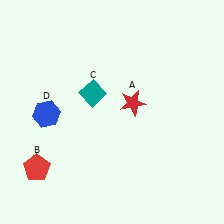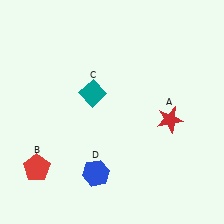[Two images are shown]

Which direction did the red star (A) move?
The red star (A) moved right.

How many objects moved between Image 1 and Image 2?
2 objects moved between the two images.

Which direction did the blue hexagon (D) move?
The blue hexagon (D) moved down.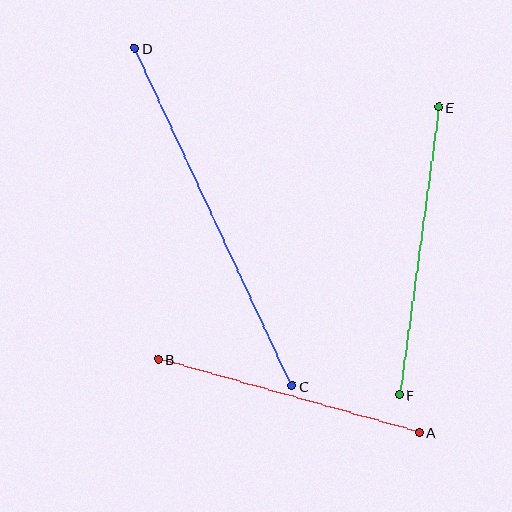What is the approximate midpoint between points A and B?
The midpoint is at approximately (289, 396) pixels.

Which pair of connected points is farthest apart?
Points C and D are farthest apart.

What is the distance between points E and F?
The distance is approximately 290 pixels.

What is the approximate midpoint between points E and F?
The midpoint is at approximately (419, 251) pixels.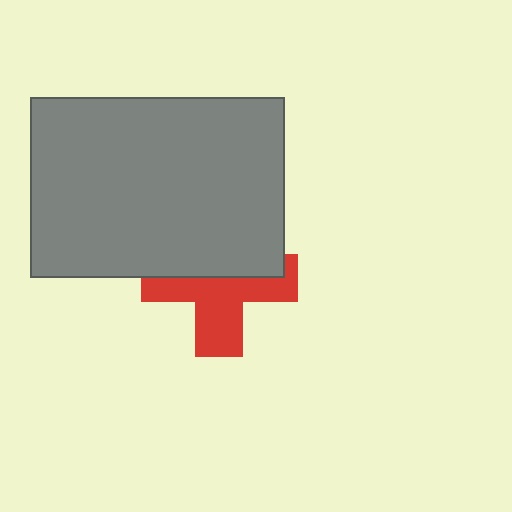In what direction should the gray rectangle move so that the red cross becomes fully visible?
The gray rectangle should move up. That is the shortest direction to clear the overlap and leave the red cross fully visible.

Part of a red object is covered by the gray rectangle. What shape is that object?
It is a cross.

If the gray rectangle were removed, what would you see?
You would see the complete red cross.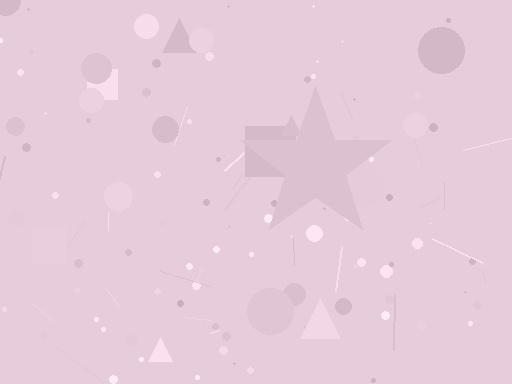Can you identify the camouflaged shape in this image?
The camouflaged shape is a star.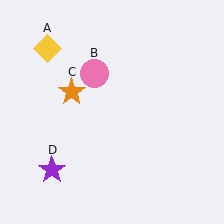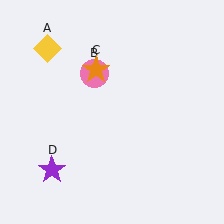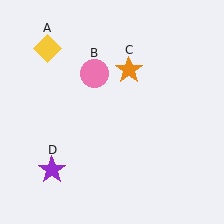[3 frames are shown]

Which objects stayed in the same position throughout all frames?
Yellow diamond (object A) and pink circle (object B) and purple star (object D) remained stationary.